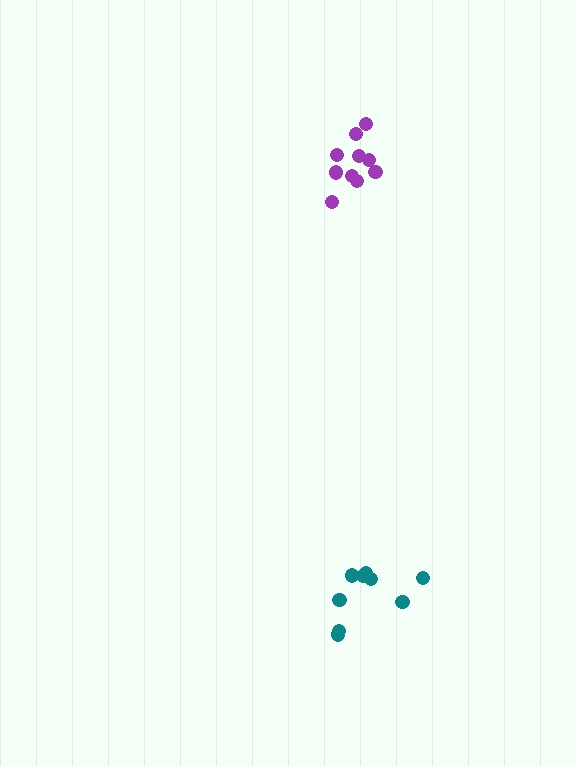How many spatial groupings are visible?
There are 2 spatial groupings.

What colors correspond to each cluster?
The clusters are colored: teal, purple.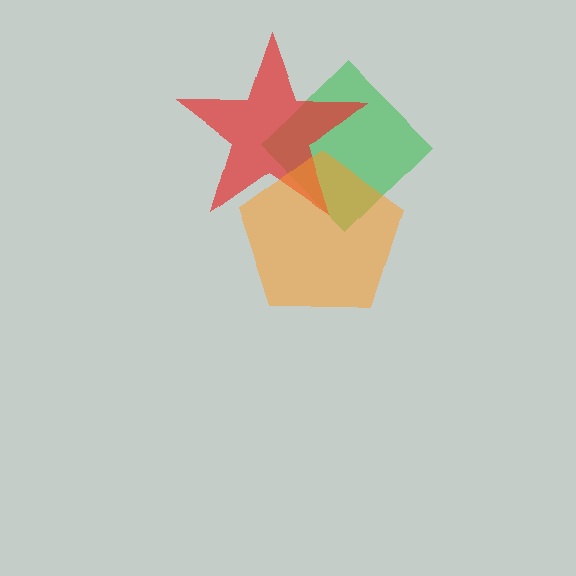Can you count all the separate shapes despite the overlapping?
Yes, there are 3 separate shapes.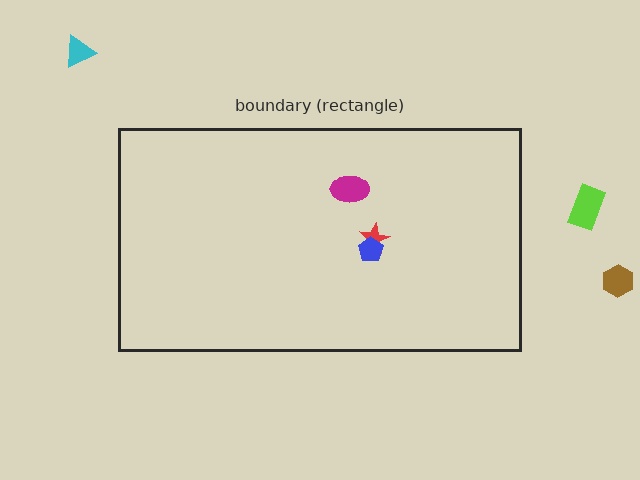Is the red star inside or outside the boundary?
Inside.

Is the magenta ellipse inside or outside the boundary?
Inside.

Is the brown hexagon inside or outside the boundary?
Outside.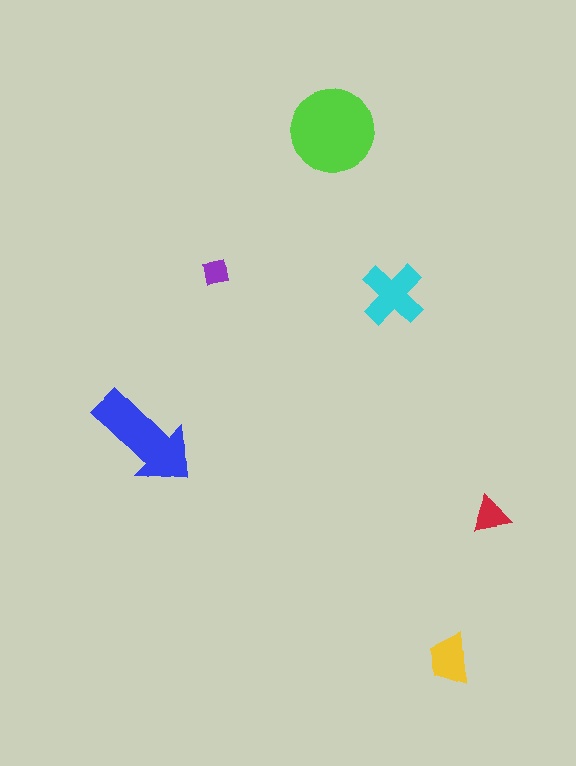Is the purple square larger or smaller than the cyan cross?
Smaller.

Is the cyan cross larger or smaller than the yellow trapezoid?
Larger.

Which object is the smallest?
The purple square.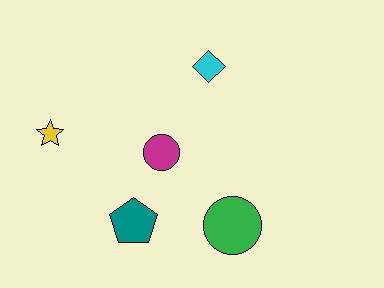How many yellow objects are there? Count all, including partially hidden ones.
There is 1 yellow object.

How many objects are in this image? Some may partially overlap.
There are 5 objects.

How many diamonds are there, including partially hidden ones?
There is 1 diamond.